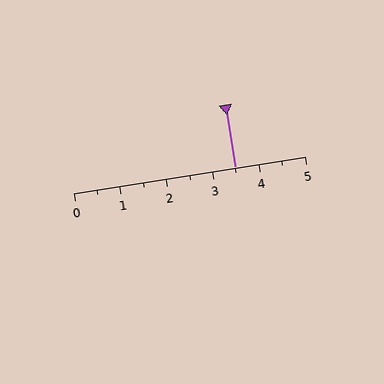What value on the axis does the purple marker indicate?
The marker indicates approximately 3.5.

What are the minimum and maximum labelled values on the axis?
The axis runs from 0 to 5.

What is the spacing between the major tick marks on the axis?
The major ticks are spaced 1 apart.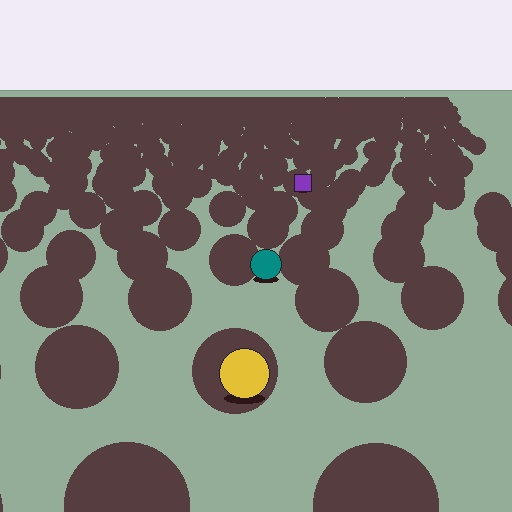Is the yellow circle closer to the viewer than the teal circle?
Yes. The yellow circle is closer — you can tell from the texture gradient: the ground texture is coarser near it.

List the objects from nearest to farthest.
From nearest to farthest: the yellow circle, the teal circle, the purple square.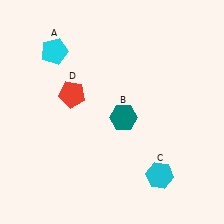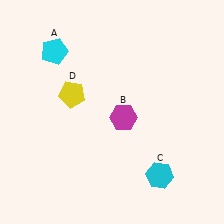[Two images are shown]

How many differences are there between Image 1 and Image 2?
There are 2 differences between the two images.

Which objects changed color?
B changed from teal to magenta. D changed from red to yellow.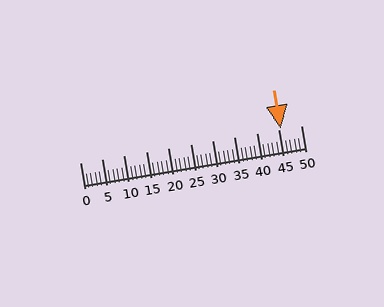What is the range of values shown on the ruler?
The ruler shows values from 0 to 50.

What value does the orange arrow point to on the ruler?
The orange arrow points to approximately 46.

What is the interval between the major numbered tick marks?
The major tick marks are spaced 5 units apart.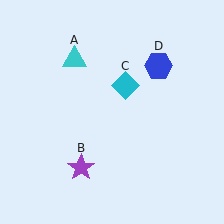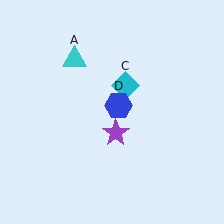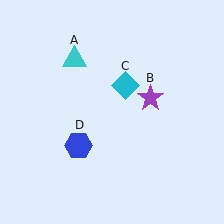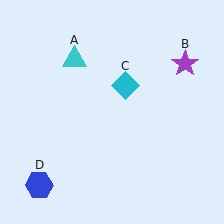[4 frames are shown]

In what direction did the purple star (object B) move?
The purple star (object B) moved up and to the right.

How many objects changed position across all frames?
2 objects changed position: purple star (object B), blue hexagon (object D).